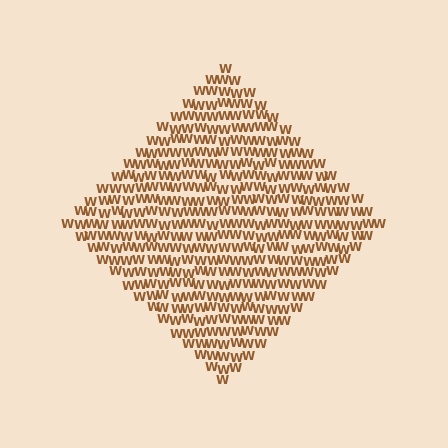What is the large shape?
The large shape is a diamond.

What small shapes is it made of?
It is made of small letter W's.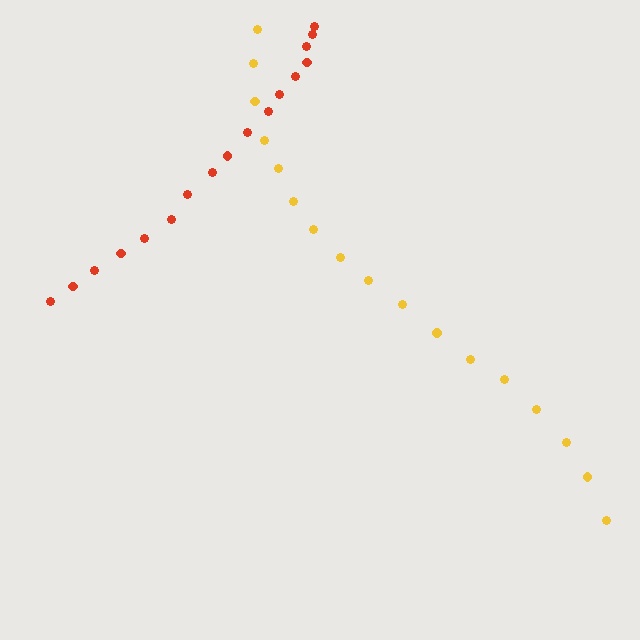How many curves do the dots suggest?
There are 2 distinct paths.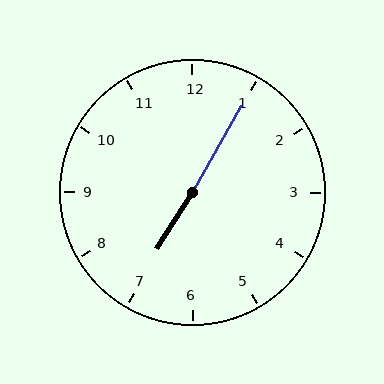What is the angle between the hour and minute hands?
Approximately 178 degrees.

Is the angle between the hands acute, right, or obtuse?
It is obtuse.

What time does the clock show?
7:05.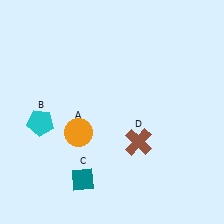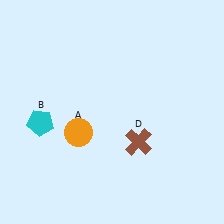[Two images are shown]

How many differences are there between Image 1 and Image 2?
There is 1 difference between the two images.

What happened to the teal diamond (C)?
The teal diamond (C) was removed in Image 2. It was in the bottom-left area of Image 1.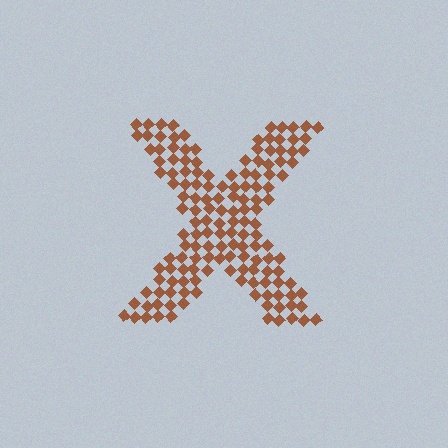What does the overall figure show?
The overall figure shows the letter X.